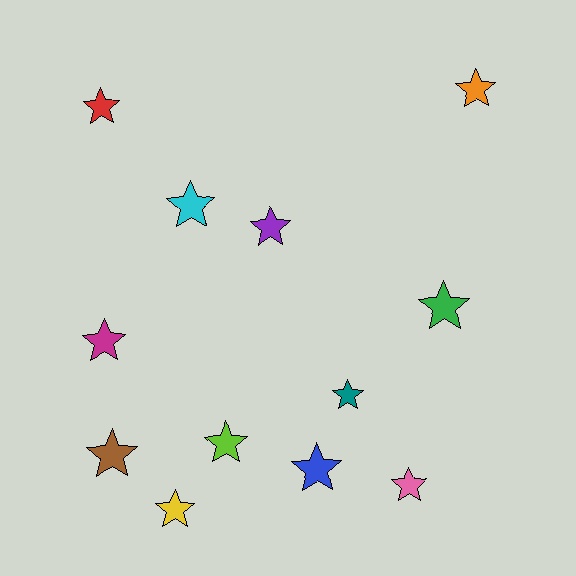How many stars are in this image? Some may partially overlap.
There are 12 stars.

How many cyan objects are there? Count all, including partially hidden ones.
There is 1 cyan object.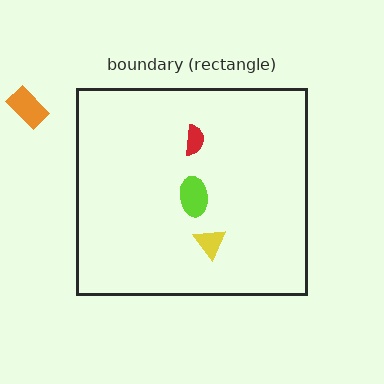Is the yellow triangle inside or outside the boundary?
Inside.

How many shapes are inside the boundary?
3 inside, 1 outside.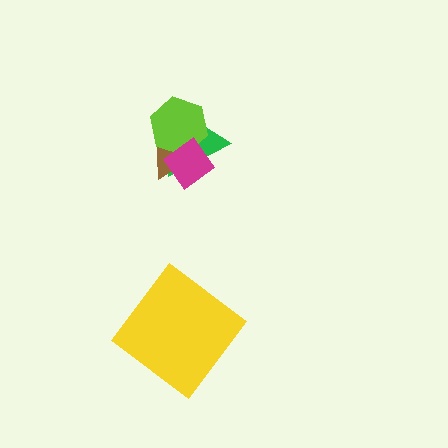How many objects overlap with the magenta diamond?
3 objects overlap with the magenta diamond.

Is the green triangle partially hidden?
Yes, it is partially covered by another shape.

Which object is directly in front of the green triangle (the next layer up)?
The brown triangle is directly in front of the green triangle.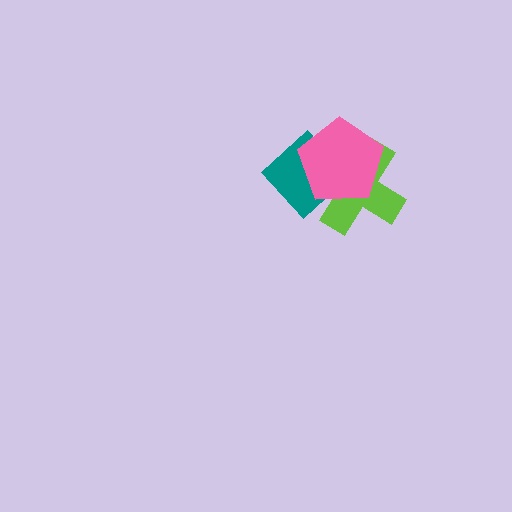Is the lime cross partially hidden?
Yes, it is partially covered by another shape.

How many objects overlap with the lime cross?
2 objects overlap with the lime cross.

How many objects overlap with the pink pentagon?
2 objects overlap with the pink pentagon.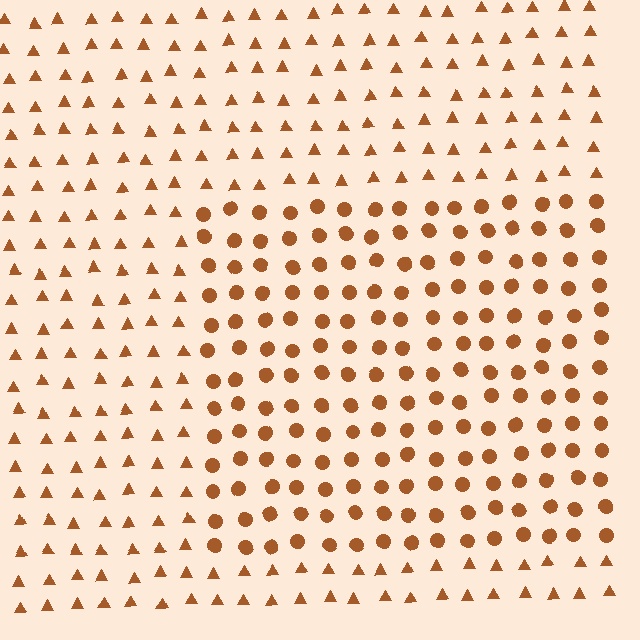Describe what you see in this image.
The image is filled with small brown elements arranged in a uniform grid. A rectangle-shaped region contains circles, while the surrounding area contains triangles. The boundary is defined purely by the change in element shape.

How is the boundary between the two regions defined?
The boundary is defined by a change in element shape: circles inside vs. triangles outside. All elements share the same color and spacing.